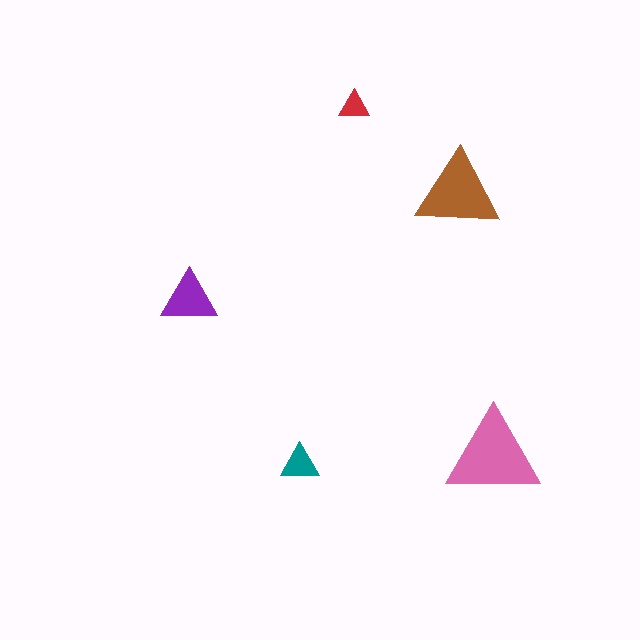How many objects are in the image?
There are 5 objects in the image.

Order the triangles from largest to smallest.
the pink one, the brown one, the purple one, the teal one, the red one.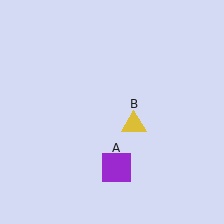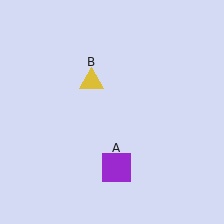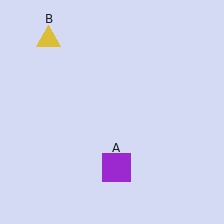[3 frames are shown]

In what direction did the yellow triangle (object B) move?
The yellow triangle (object B) moved up and to the left.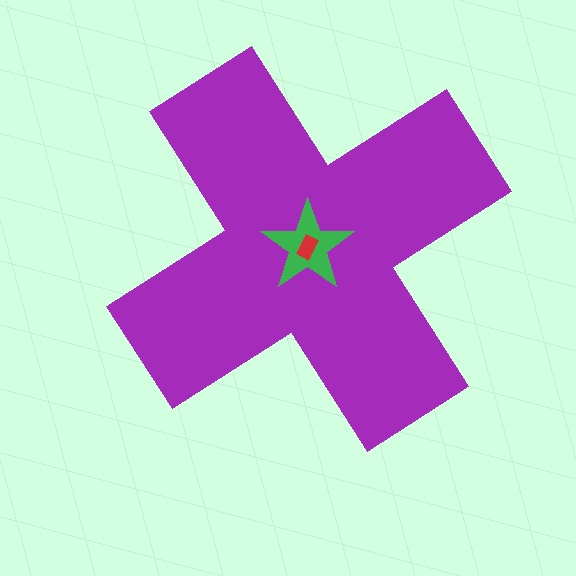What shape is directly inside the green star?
The red rectangle.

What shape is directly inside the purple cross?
The green star.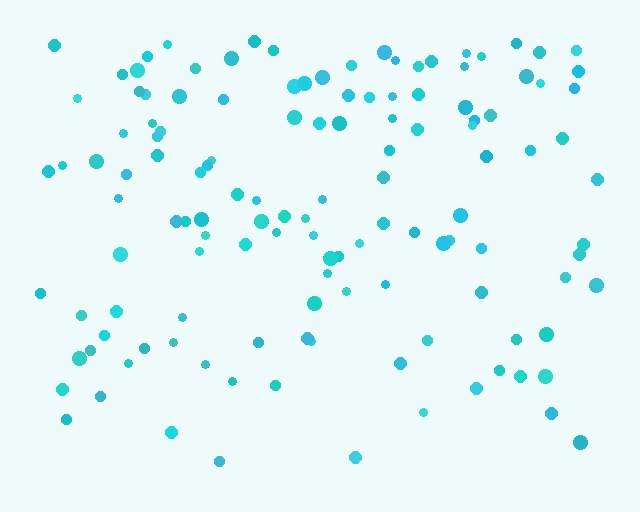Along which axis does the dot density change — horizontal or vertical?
Vertical.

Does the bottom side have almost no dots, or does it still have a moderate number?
Still a moderate number, just noticeably fewer than the top.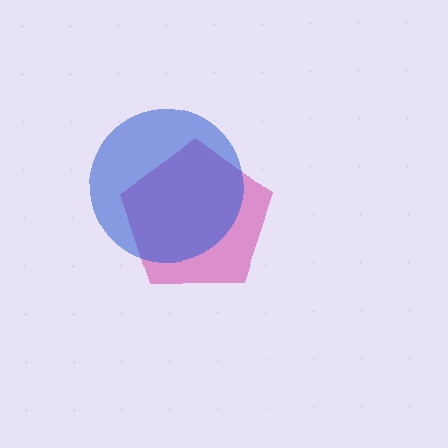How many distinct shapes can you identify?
There are 2 distinct shapes: a magenta pentagon, a blue circle.